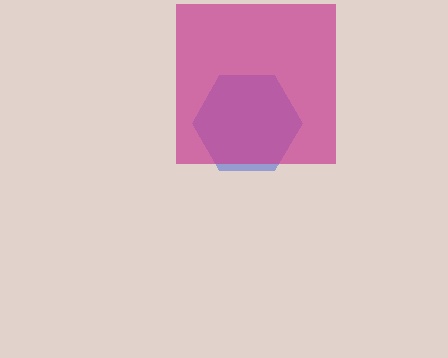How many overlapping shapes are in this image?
There are 2 overlapping shapes in the image.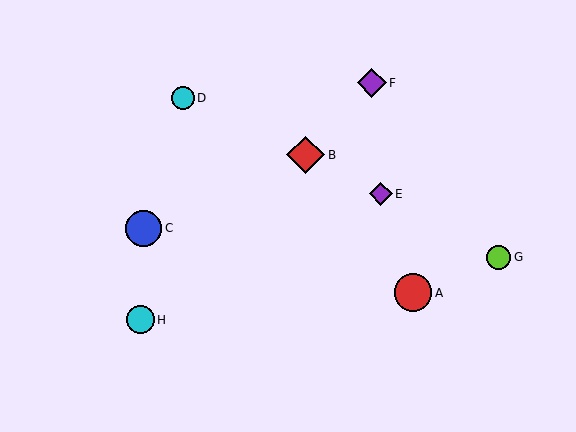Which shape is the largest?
The red diamond (labeled B) is the largest.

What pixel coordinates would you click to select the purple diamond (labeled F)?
Click at (372, 83) to select the purple diamond F.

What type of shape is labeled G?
Shape G is a lime circle.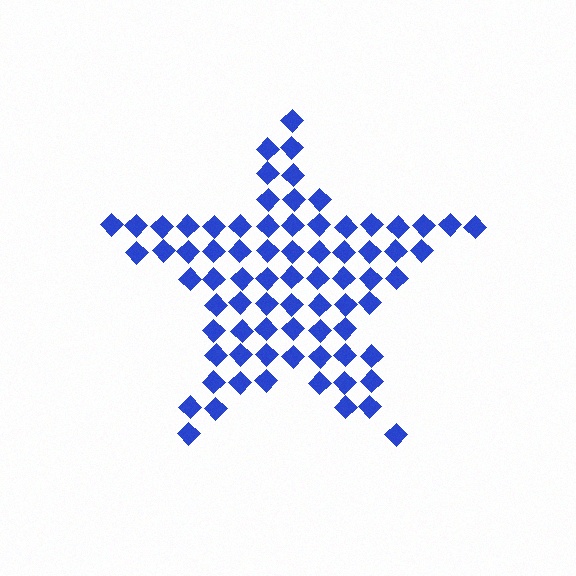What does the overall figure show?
The overall figure shows a star.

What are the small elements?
The small elements are diamonds.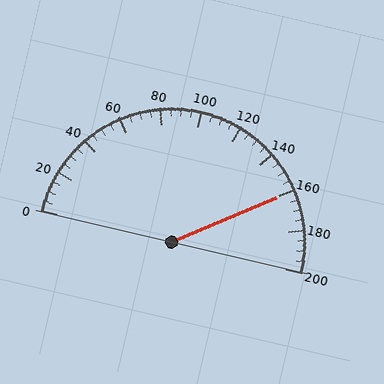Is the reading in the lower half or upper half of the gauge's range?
The reading is in the upper half of the range (0 to 200).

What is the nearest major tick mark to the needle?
The nearest major tick mark is 160.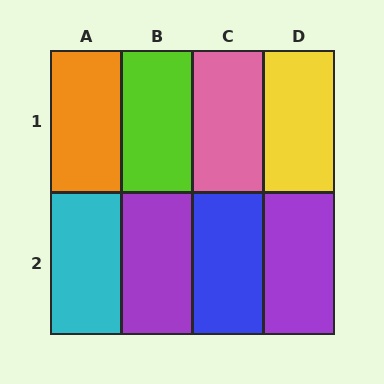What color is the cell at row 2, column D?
Purple.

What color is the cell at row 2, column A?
Cyan.